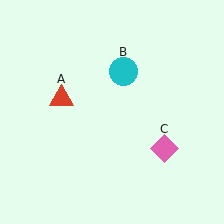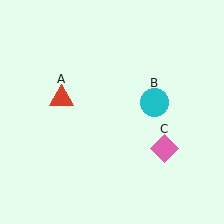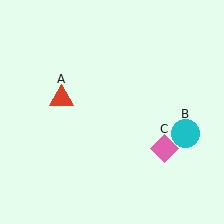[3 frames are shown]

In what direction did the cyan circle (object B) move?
The cyan circle (object B) moved down and to the right.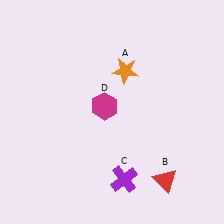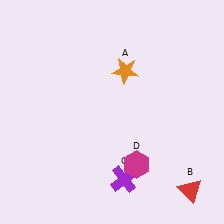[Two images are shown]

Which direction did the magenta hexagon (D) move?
The magenta hexagon (D) moved down.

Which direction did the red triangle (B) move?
The red triangle (B) moved right.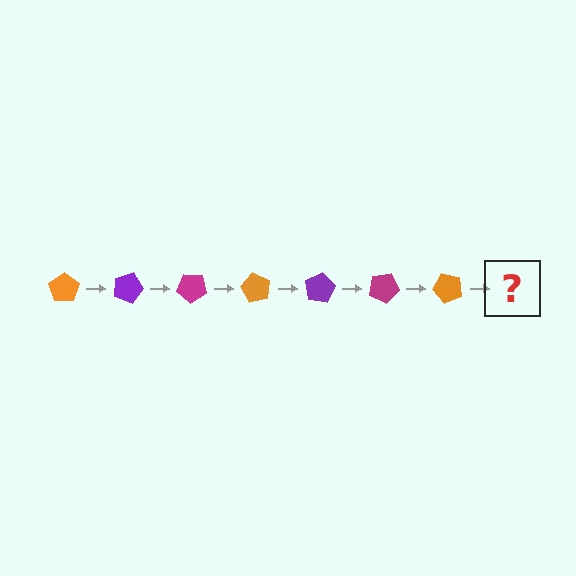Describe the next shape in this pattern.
It should be a purple pentagon, rotated 140 degrees from the start.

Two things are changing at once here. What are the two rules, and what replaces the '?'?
The two rules are that it rotates 20 degrees each step and the color cycles through orange, purple, and magenta. The '?' should be a purple pentagon, rotated 140 degrees from the start.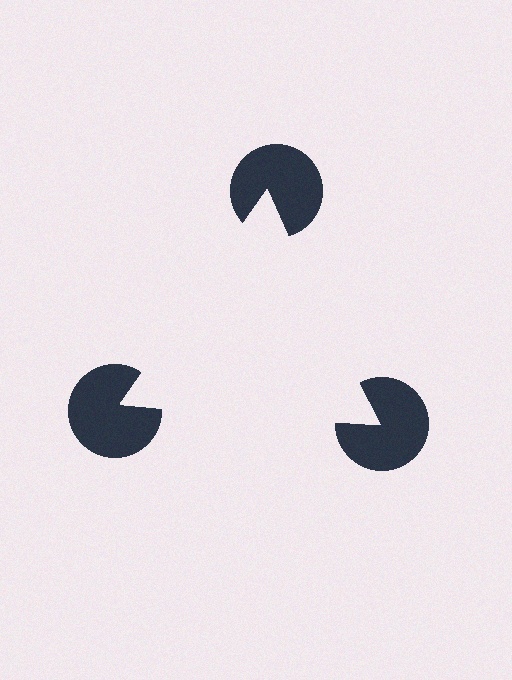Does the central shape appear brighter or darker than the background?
It typically appears slightly brighter than the background, even though no actual brightness change is drawn.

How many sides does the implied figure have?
3 sides.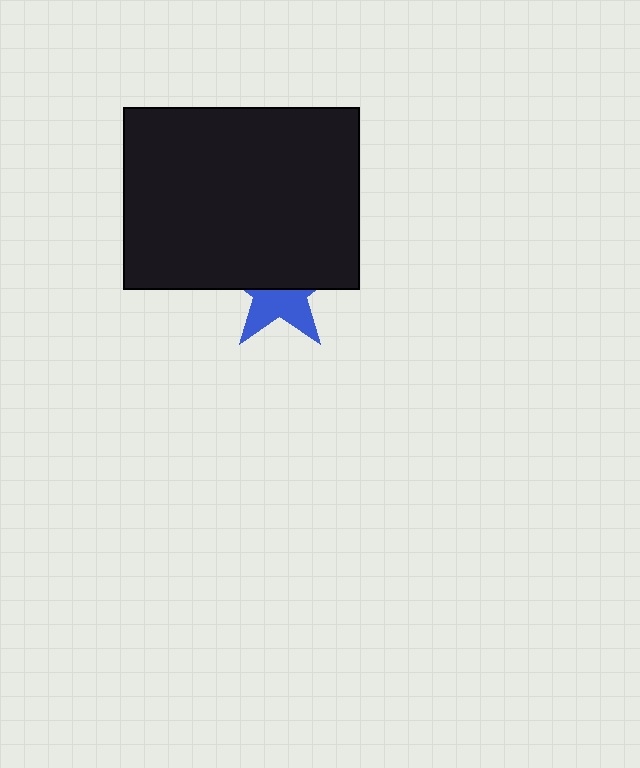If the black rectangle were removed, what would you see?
You would see the complete blue star.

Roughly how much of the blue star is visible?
About half of it is visible (roughly 45%).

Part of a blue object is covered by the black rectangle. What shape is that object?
It is a star.